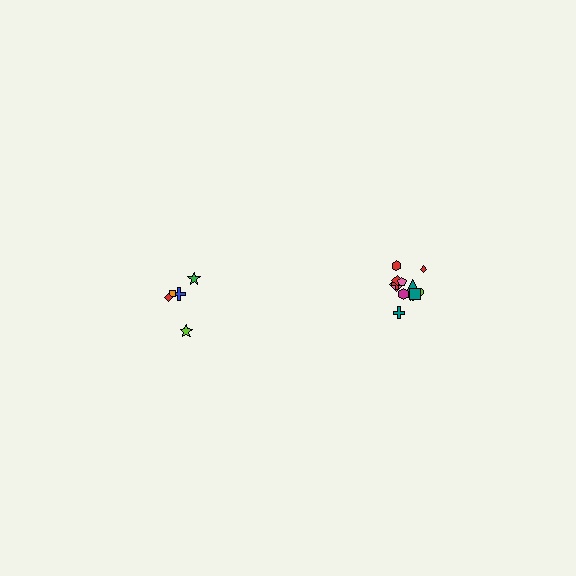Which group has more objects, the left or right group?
The right group.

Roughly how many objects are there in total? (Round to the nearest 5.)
Roughly 15 objects in total.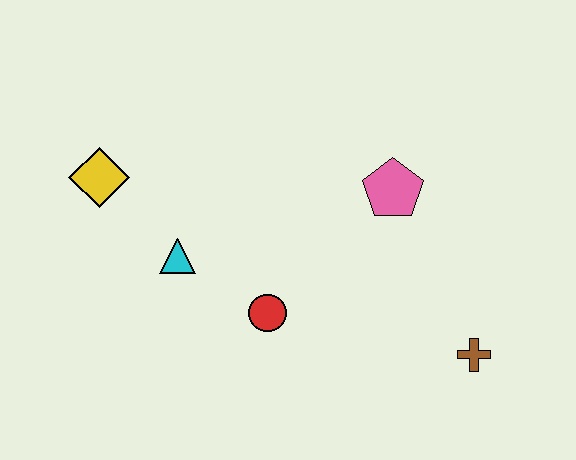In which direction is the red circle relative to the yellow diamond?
The red circle is to the right of the yellow diamond.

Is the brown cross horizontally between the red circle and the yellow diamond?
No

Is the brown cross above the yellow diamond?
No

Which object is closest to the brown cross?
The pink pentagon is closest to the brown cross.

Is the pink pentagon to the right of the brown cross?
No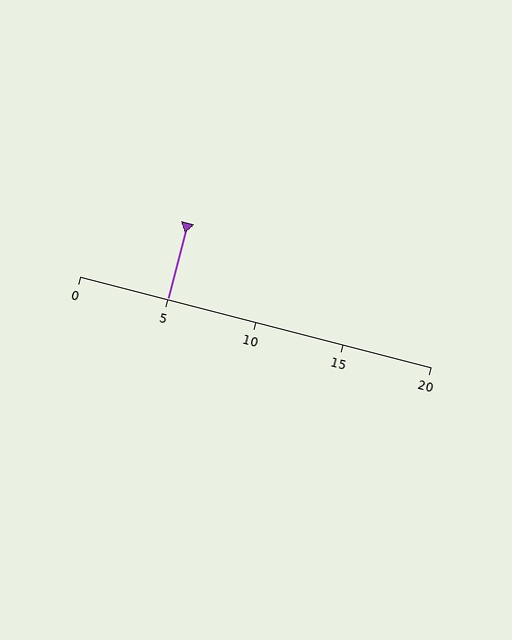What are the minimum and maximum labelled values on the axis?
The axis runs from 0 to 20.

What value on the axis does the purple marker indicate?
The marker indicates approximately 5.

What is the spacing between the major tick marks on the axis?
The major ticks are spaced 5 apart.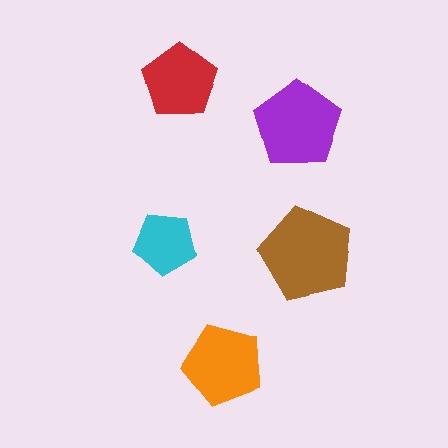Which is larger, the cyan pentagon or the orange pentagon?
The orange one.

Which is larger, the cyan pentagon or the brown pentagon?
The brown one.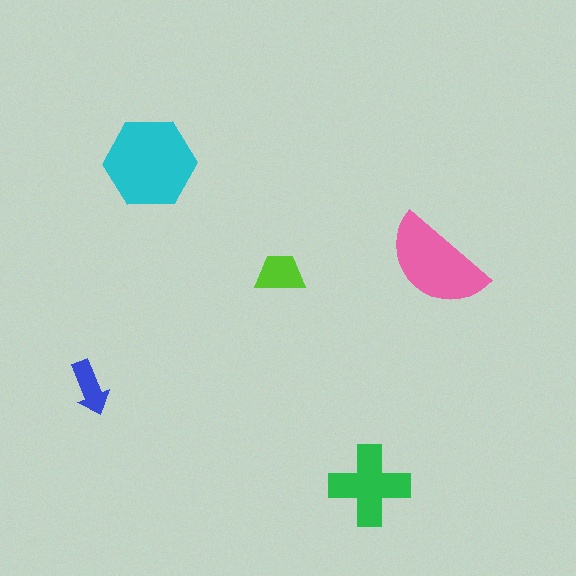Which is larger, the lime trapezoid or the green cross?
The green cross.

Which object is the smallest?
The blue arrow.